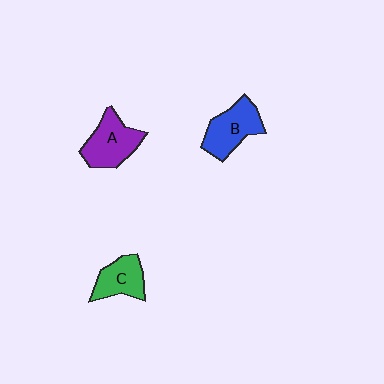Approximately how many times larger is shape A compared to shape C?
Approximately 1.3 times.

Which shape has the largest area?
Shape A (purple).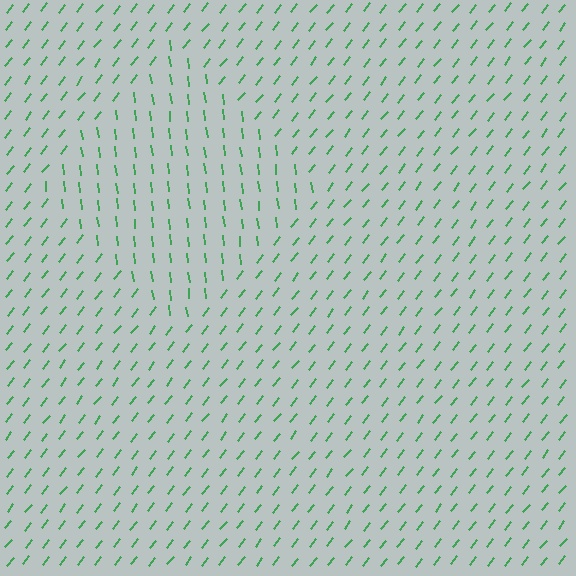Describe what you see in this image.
The image is filled with small green line segments. A diamond region in the image has lines oriented differently from the surrounding lines, creating a visible texture boundary.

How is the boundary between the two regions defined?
The boundary is defined purely by a change in line orientation (approximately 45 degrees difference). All lines are the same color and thickness.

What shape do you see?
I see a diamond.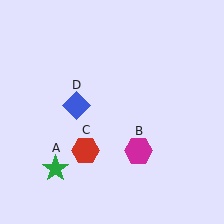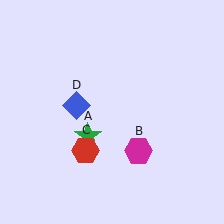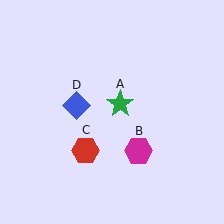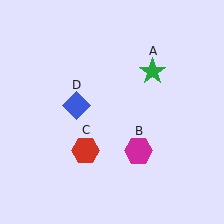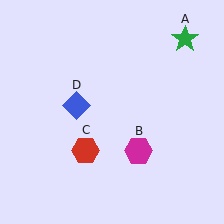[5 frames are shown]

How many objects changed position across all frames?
1 object changed position: green star (object A).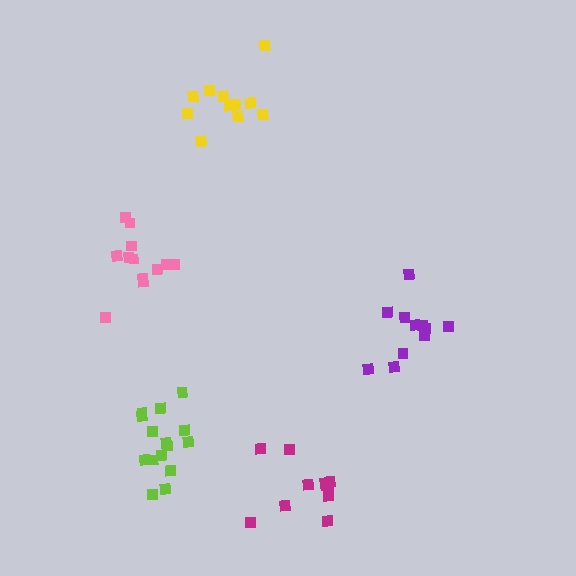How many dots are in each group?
Group 1: 11 dots, Group 2: 11 dots, Group 3: 12 dots, Group 4: 15 dots, Group 5: 11 dots (60 total).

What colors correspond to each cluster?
The clusters are colored: purple, yellow, pink, lime, magenta.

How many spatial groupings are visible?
There are 5 spatial groupings.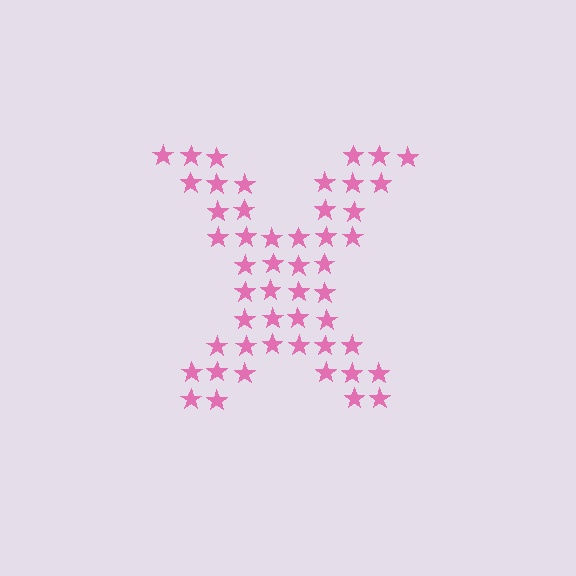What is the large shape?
The large shape is the letter X.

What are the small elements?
The small elements are stars.